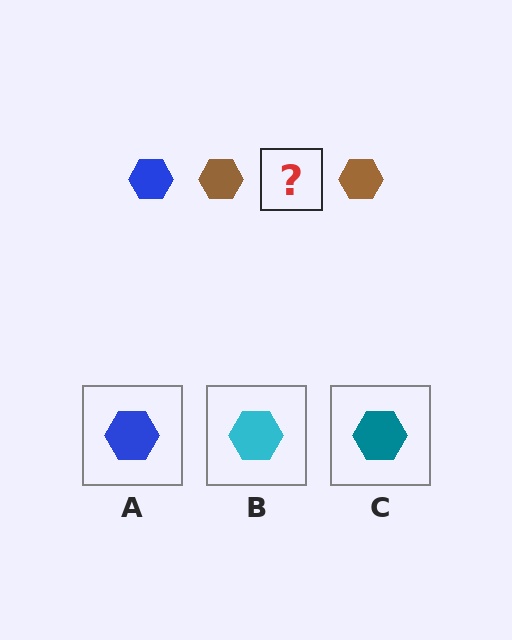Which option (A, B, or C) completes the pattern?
A.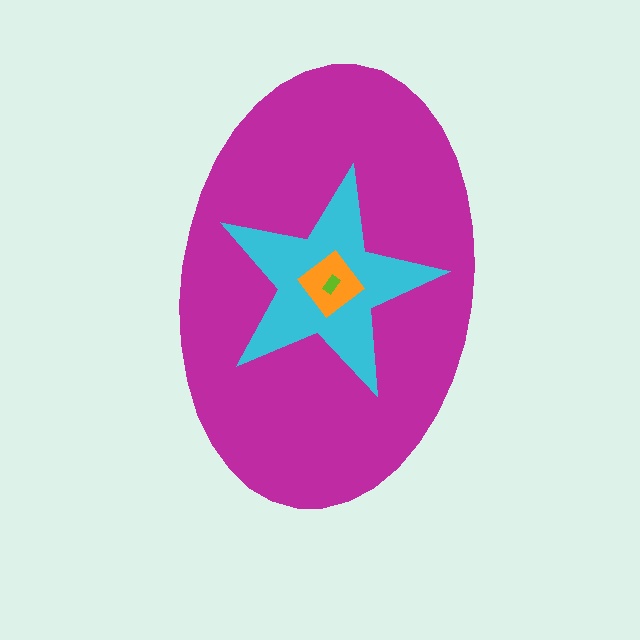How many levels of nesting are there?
4.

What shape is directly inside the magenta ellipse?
The cyan star.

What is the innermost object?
The lime rectangle.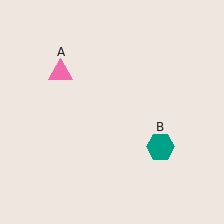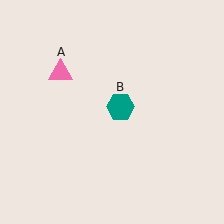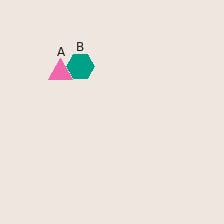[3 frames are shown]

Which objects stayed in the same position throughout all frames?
Pink triangle (object A) remained stationary.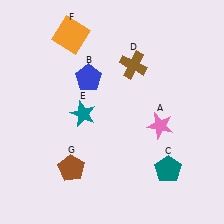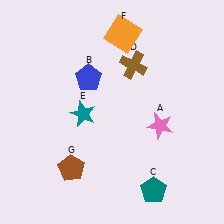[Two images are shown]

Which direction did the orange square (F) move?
The orange square (F) moved right.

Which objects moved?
The objects that moved are: the teal pentagon (C), the orange square (F).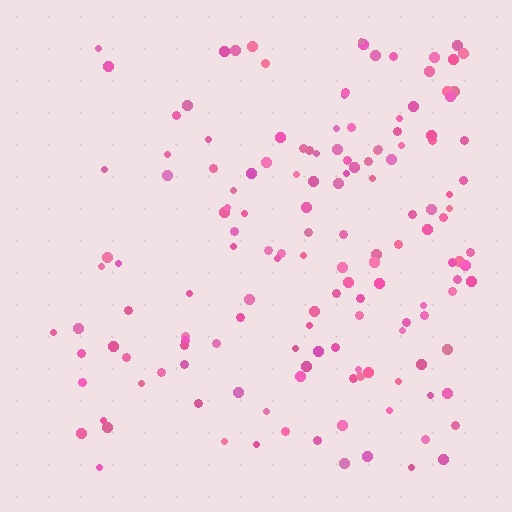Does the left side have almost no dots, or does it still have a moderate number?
Still a moderate number, just noticeably fewer than the right.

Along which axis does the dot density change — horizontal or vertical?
Horizontal.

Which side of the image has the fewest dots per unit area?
The left.